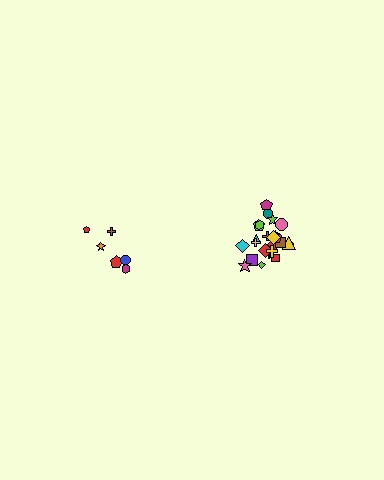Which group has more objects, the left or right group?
The right group.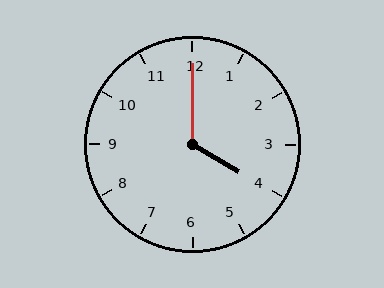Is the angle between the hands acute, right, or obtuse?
It is obtuse.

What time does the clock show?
4:00.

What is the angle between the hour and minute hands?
Approximately 120 degrees.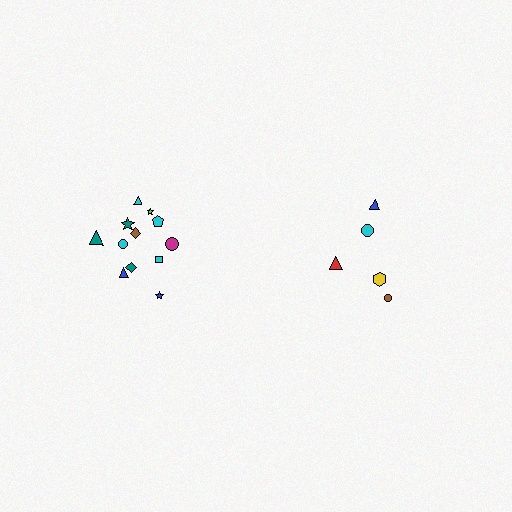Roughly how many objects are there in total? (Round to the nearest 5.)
Roughly 15 objects in total.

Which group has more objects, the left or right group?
The left group.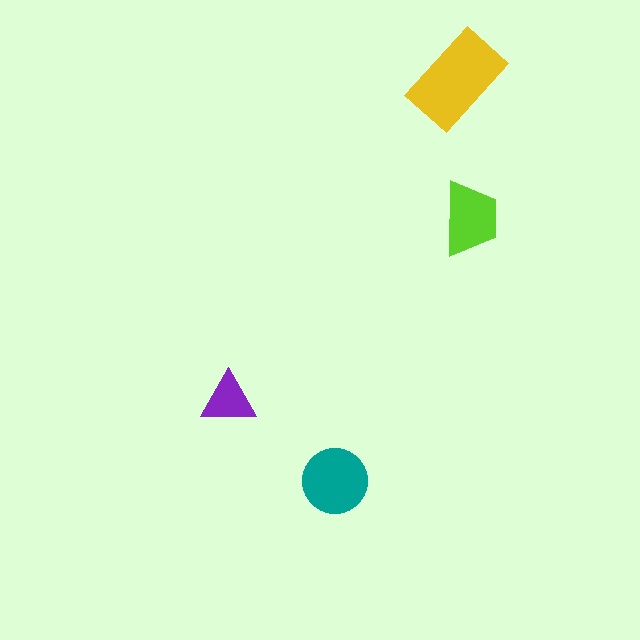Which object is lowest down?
The teal circle is bottommost.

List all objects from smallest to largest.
The purple triangle, the lime trapezoid, the teal circle, the yellow rectangle.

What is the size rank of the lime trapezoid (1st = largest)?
3rd.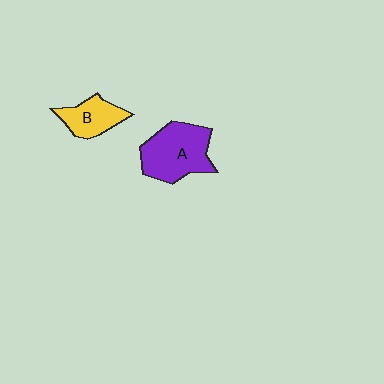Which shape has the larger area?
Shape A (purple).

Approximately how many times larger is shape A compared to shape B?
Approximately 1.7 times.